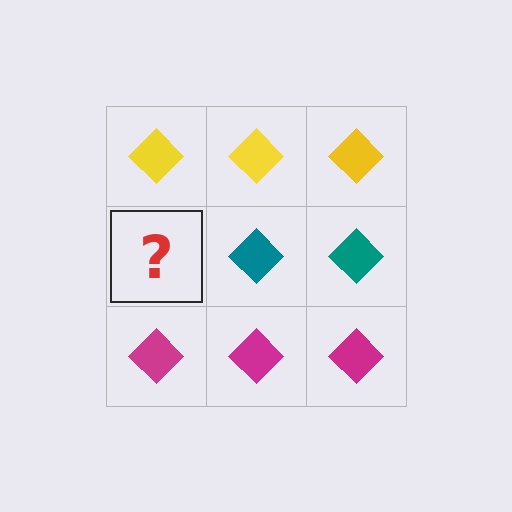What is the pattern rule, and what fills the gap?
The rule is that each row has a consistent color. The gap should be filled with a teal diamond.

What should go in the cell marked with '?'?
The missing cell should contain a teal diamond.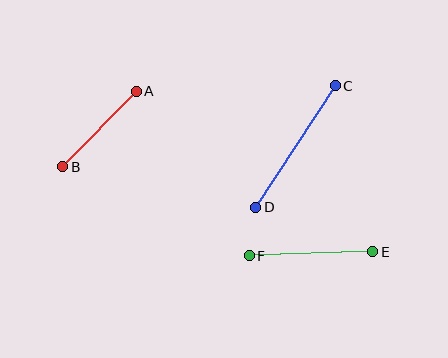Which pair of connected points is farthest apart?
Points C and D are farthest apart.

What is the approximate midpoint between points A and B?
The midpoint is at approximately (99, 129) pixels.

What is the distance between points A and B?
The distance is approximately 105 pixels.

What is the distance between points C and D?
The distance is approximately 145 pixels.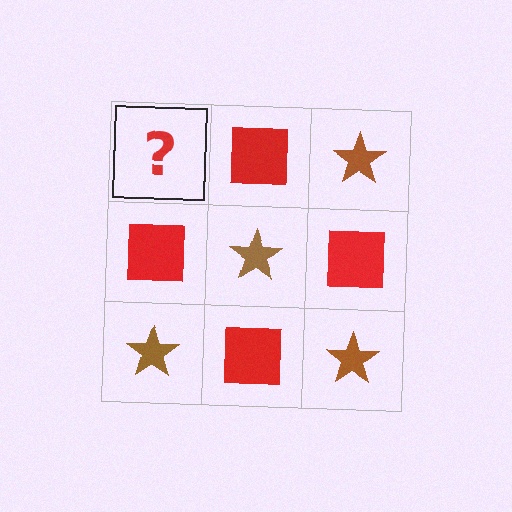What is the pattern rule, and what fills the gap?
The rule is that it alternates brown star and red square in a checkerboard pattern. The gap should be filled with a brown star.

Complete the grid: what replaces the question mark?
The question mark should be replaced with a brown star.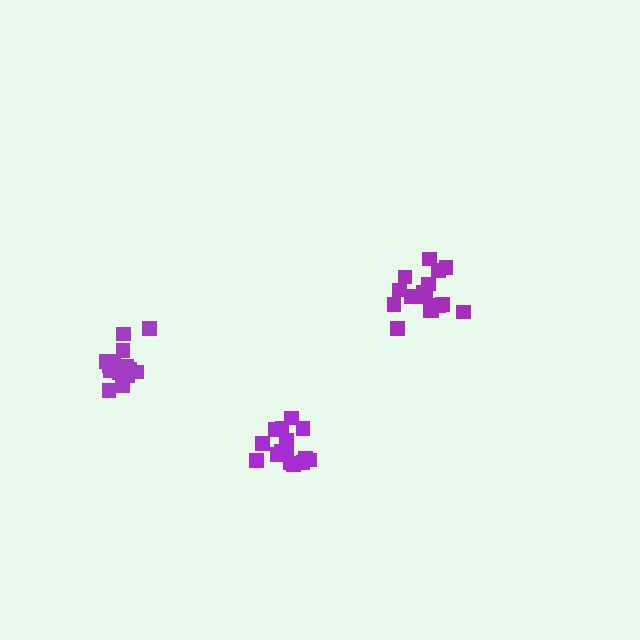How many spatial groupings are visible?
There are 3 spatial groupings.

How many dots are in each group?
Group 1: 17 dots, Group 2: 15 dots, Group 3: 14 dots (46 total).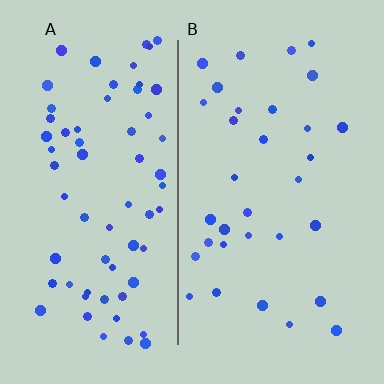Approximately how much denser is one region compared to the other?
Approximately 2.0× — region A over region B.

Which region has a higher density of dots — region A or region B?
A (the left).